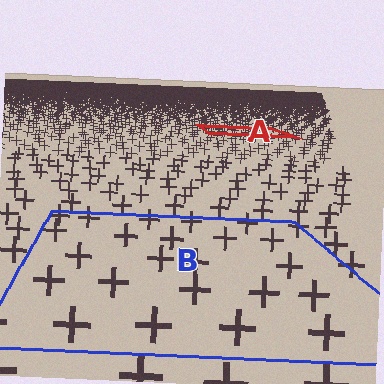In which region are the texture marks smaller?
The texture marks are smaller in region A, because it is farther away.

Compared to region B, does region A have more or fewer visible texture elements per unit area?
Region A has more texture elements per unit area — they are packed more densely because it is farther away.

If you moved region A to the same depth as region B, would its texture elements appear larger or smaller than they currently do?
They would appear larger. At a closer depth, the same texture elements are projected at a bigger on-screen size.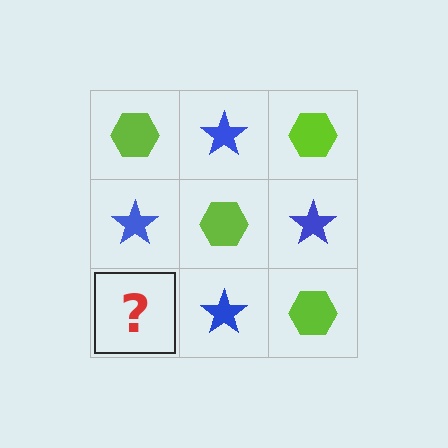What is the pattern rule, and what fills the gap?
The rule is that it alternates lime hexagon and blue star in a checkerboard pattern. The gap should be filled with a lime hexagon.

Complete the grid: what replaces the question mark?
The question mark should be replaced with a lime hexagon.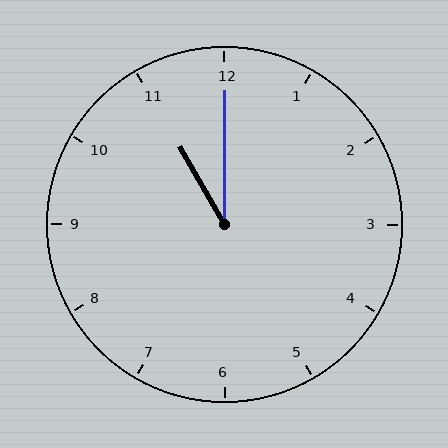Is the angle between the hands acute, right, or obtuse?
It is acute.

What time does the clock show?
11:00.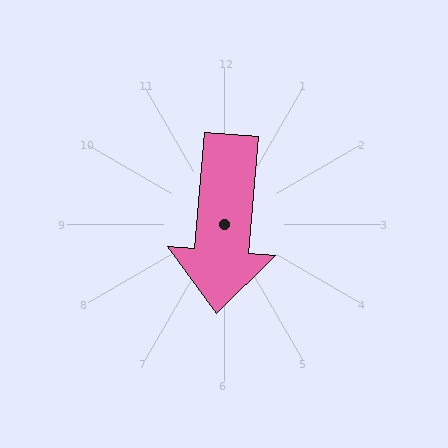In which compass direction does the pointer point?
South.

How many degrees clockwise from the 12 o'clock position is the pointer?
Approximately 185 degrees.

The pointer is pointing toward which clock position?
Roughly 6 o'clock.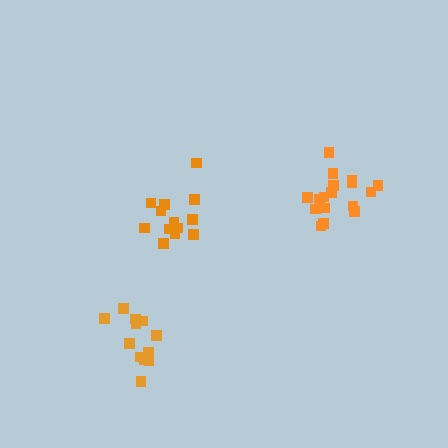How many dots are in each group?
Group 1: 12 dots, Group 2: 13 dots, Group 3: 17 dots (42 total).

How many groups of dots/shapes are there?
There are 3 groups.